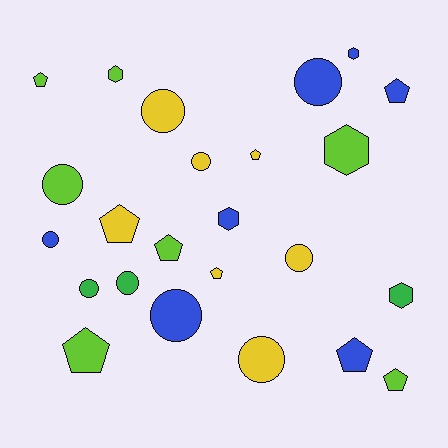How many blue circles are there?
There are 3 blue circles.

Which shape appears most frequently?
Circle, with 10 objects.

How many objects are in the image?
There are 24 objects.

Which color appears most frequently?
Lime, with 7 objects.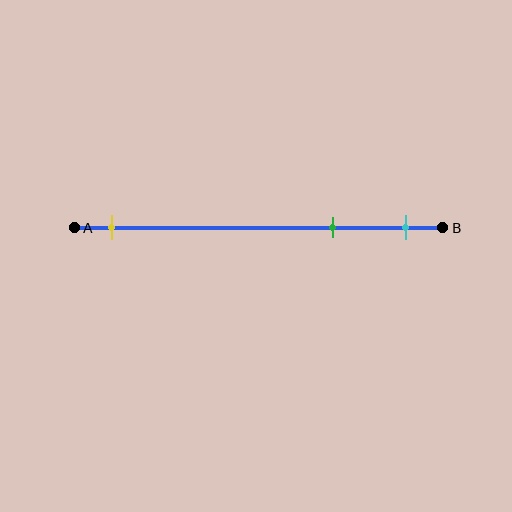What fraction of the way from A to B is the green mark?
The green mark is approximately 70% (0.7) of the way from A to B.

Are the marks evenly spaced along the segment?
No, the marks are not evenly spaced.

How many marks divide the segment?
There are 3 marks dividing the segment.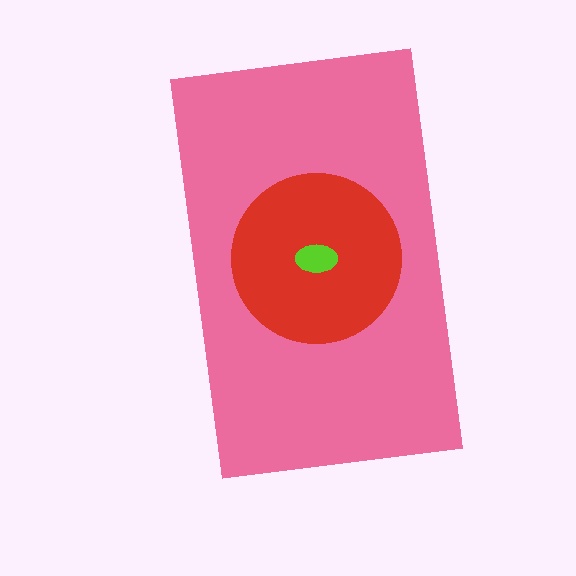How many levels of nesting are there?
3.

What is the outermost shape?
The pink rectangle.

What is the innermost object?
The lime ellipse.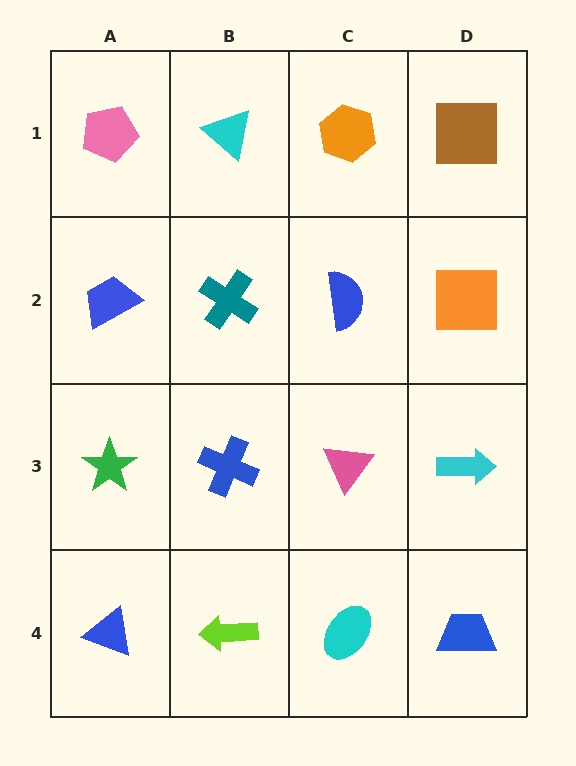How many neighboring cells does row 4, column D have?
2.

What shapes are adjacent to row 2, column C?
An orange hexagon (row 1, column C), a pink triangle (row 3, column C), a teal cross (row 2, column B), an orange square (row 2, column D).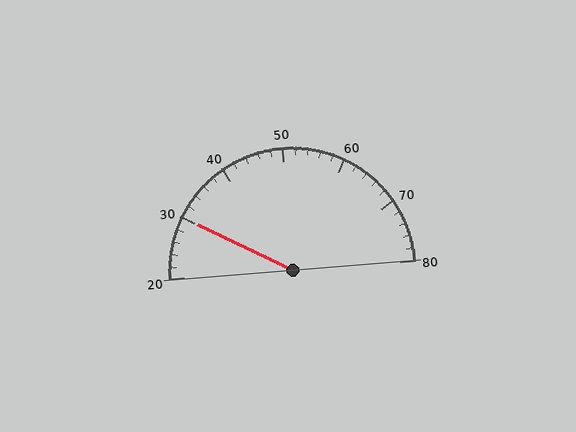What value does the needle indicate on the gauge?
The needle indicates approximately 30.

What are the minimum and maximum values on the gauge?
The gauge ranges from 20 to 80.